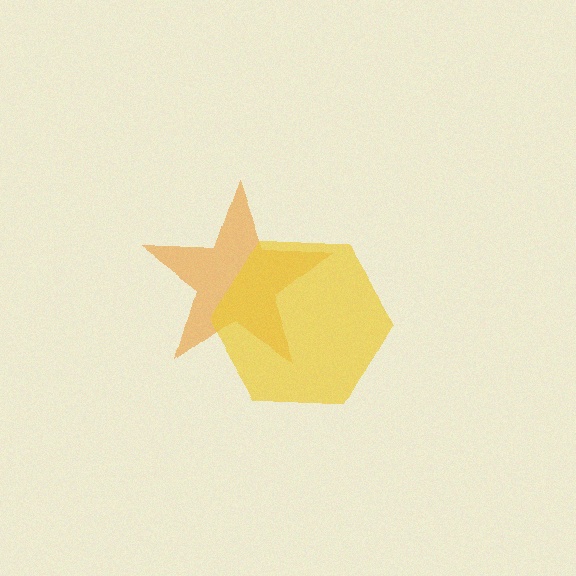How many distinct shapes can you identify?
There are 2 distinct shapes: an orange star, a yellow hexagon.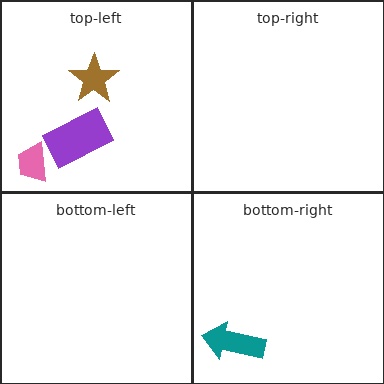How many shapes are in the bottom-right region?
1.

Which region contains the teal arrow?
The bottom-right region.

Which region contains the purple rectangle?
The top-left region.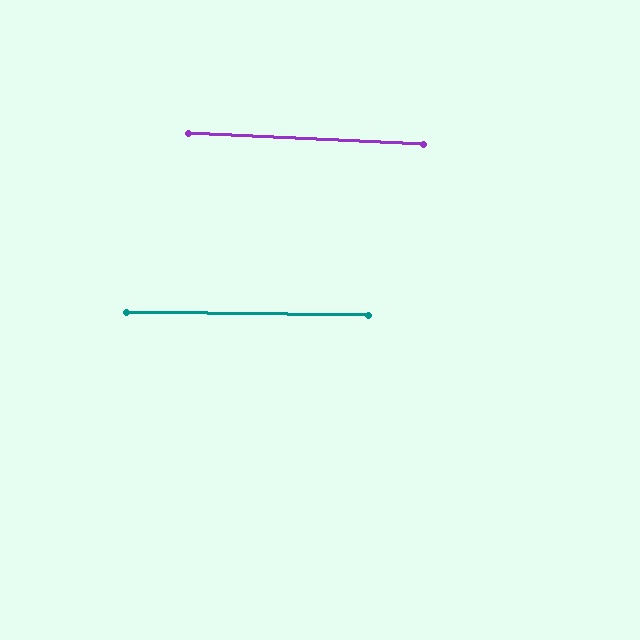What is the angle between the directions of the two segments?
Approximately 2 degrees.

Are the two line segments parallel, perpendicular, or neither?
Parallel — their directions differ by only 1.8°.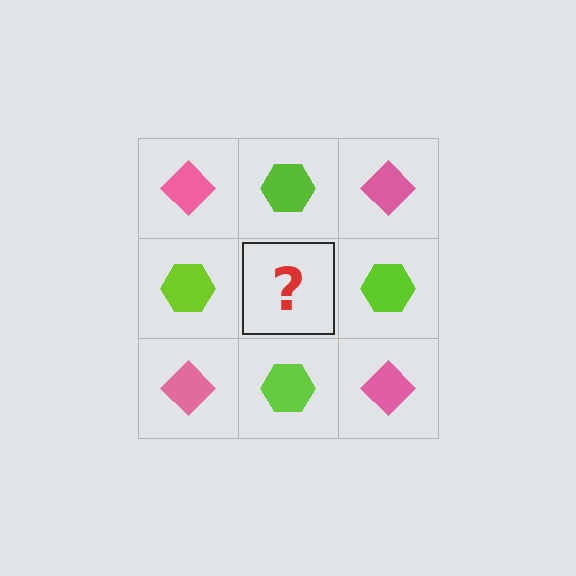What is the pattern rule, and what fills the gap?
The rule is that it alternates pink diamond and lime hexagon in a checkerboard pattern. The gap should be filled with a pink diamond.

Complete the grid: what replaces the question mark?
The question mark should be replaced with a pink diamond.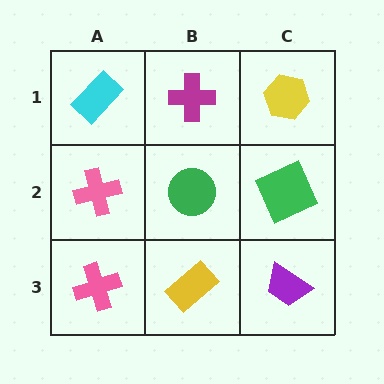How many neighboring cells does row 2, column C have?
3.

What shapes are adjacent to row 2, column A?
A cyan rectangle (row 1, column A), a pink cross (row 3, column A), a green circle (row 2, column B).